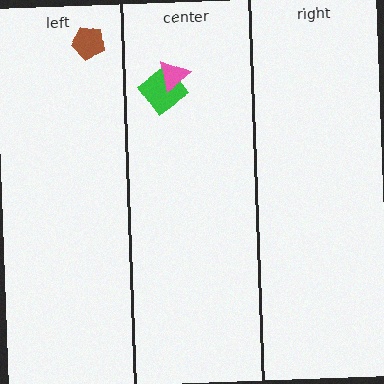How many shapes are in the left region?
1.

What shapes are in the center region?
The green diamond, the pink triangle.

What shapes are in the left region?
The brown pentagon.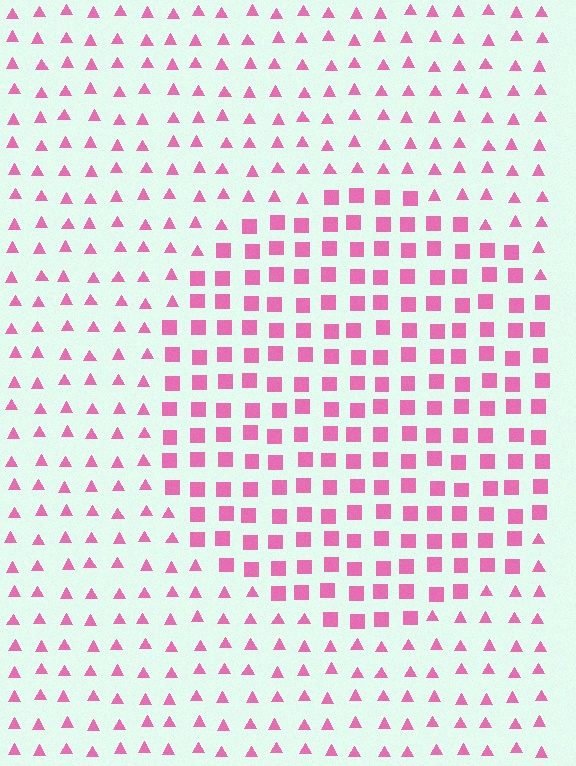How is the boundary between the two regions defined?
The boundary is defined by a change in element shape: squares inside vs. triangles outside. All elements share the same color and spacing.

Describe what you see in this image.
The image is filled with small pink elements arranged in a uniform grid. A circle-shaped region contains squares, while the surrounding area contains triangles. The boundary is defined purely by the change in element shape.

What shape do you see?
I see a circle.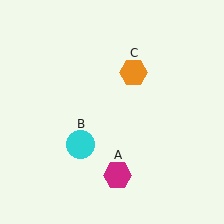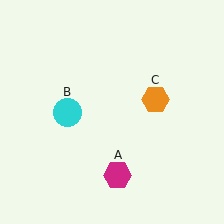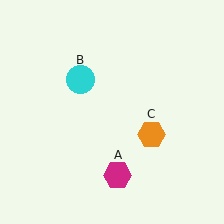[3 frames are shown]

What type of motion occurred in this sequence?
The cyan circle (object B), orange hexagon (object C) rotated clockwise around the center of the scene.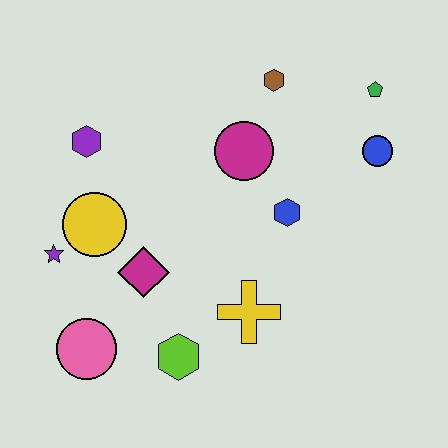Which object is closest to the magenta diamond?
The yellow circle is closest to the magenta diamond.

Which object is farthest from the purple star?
The green pentagon is farthest from the purple star.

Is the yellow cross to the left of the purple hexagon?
No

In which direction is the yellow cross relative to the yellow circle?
The yellow cross is to the right of the yellow circle.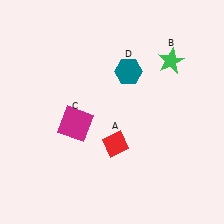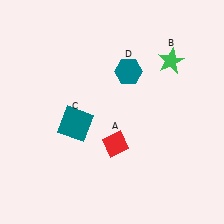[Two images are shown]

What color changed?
The square (C) changed from magenta in Image 1 to teal in Image 2.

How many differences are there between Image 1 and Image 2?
There is 1 difference between the two images.